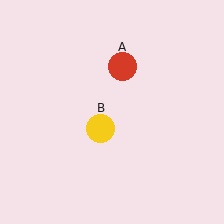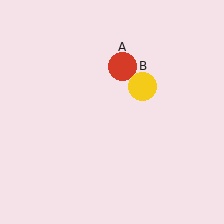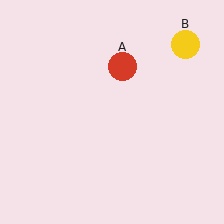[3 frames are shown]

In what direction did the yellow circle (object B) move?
The yellow circle (object B) moved up and to the right.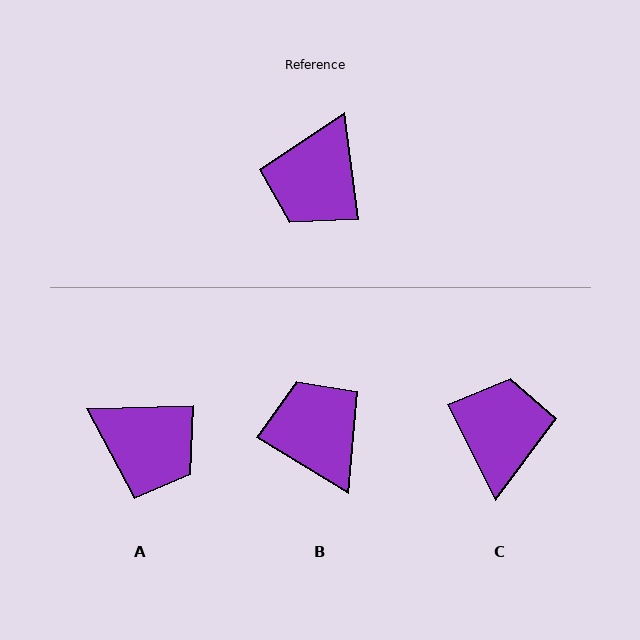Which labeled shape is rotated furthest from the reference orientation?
C, about 161 degrees away.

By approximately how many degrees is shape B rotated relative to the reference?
Approximately 129 degrees clockwise.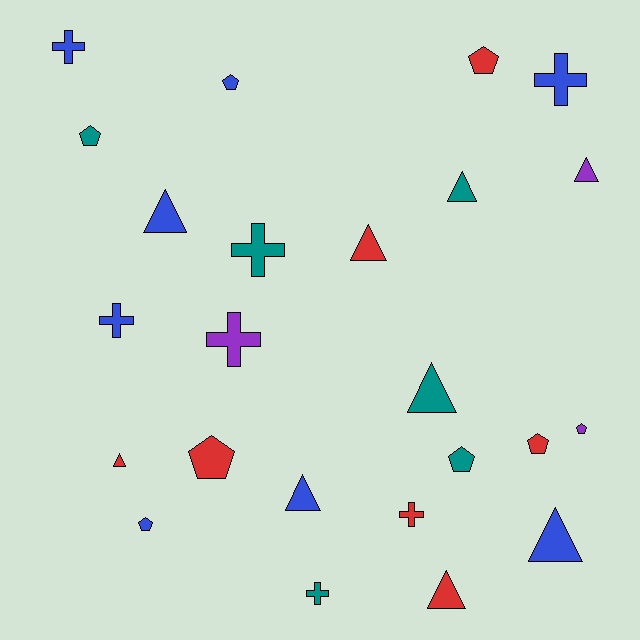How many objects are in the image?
There are 24 objects.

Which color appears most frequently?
Blue, with 8 objects.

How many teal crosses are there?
There are 2 teal crosses.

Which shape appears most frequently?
Triangle, with 9 objects.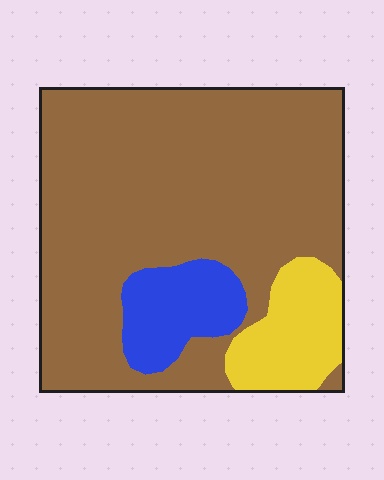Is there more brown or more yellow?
Brown.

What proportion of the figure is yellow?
Yellow takes up about one eighth (1/8) of the figure.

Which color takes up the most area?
Brown, at roughly 75%.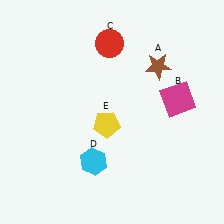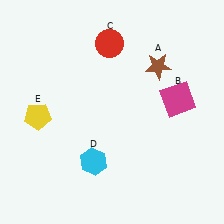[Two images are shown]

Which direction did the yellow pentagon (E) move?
The yellow pentagon (E) moved left.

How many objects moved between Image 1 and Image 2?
1 object moved between the two images.